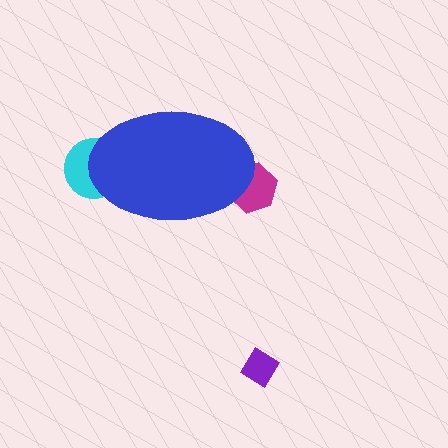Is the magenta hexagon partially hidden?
Yes, the magenta hexagon is partially hidden behind the blue ellipse.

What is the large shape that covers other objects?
A blue ellipse.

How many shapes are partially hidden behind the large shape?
2 shapes are partially hidden.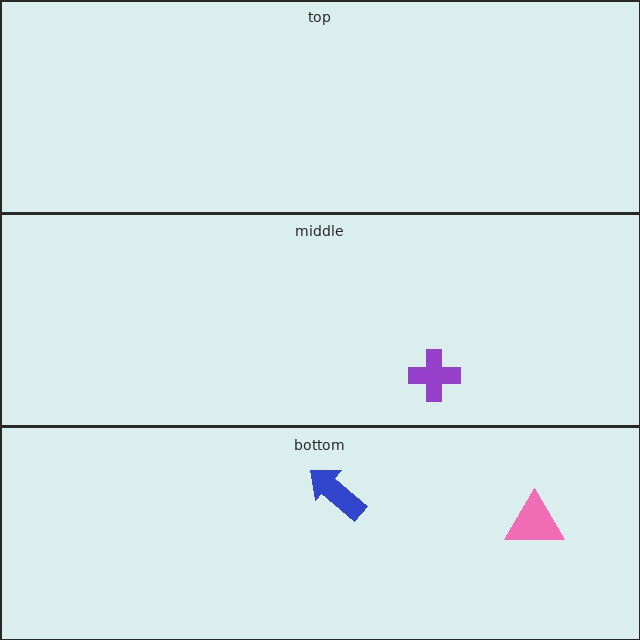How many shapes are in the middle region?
1.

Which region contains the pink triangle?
The bottom region.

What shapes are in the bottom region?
The blue arrow, the pink triangle.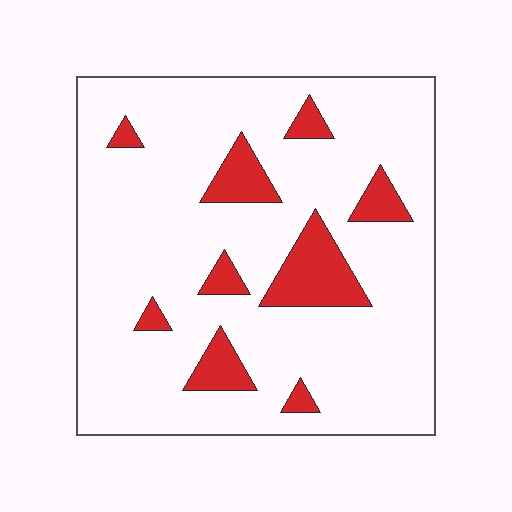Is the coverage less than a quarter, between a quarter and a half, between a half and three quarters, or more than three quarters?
Less than a quarter.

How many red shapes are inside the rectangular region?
9.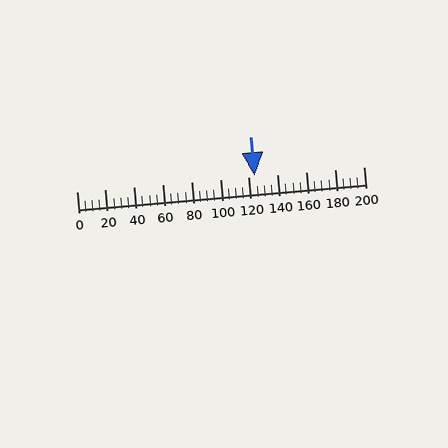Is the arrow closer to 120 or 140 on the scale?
The arrow is closer to 120.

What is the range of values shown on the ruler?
The ruler shows values from 0 to 200.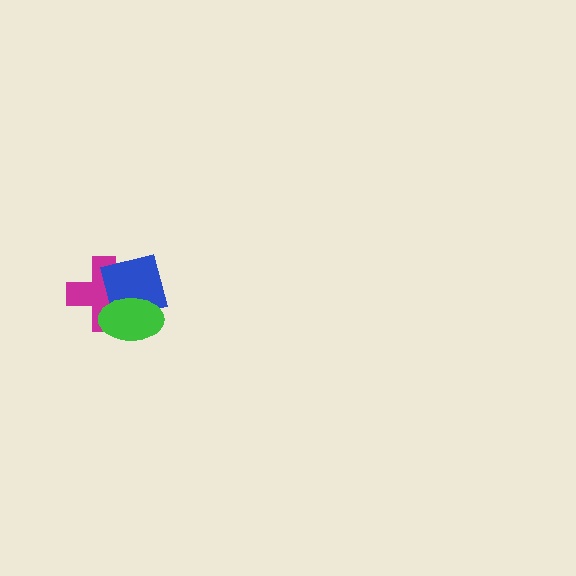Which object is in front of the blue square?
The green ellipse is in front of the blue square.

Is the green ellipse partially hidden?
No, no other shape covers it.